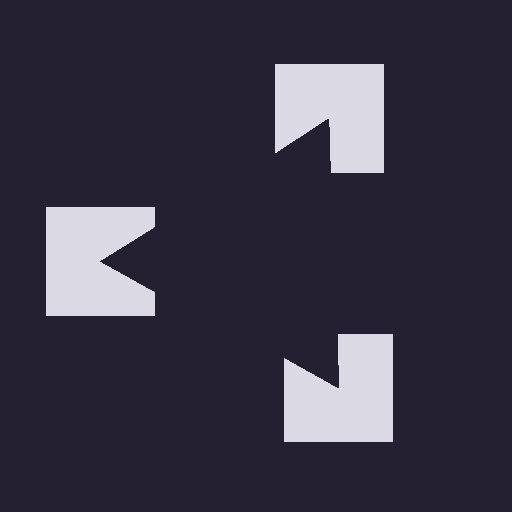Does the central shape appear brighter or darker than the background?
It typically appears slightly darker than the background, even though no actual brightness change is drawn.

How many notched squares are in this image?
There are 3 — one at each vertex of the illusory triangle.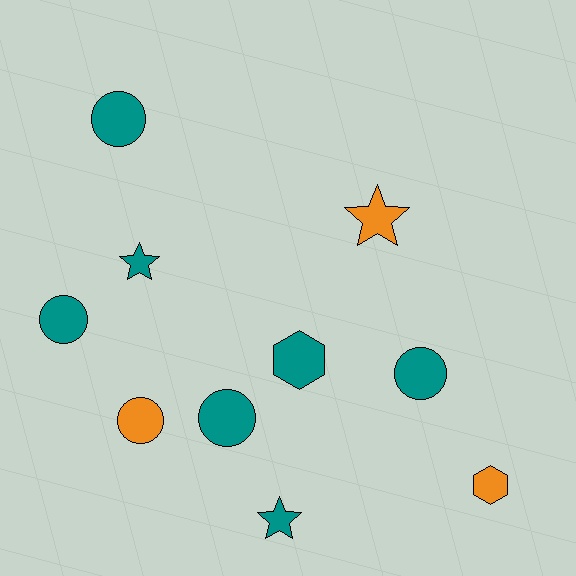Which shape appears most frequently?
Circle, with 5 objects.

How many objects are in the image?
There are 10 objects.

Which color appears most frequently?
Teal, with 7 objects.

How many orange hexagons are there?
There is 1 orange hexagon.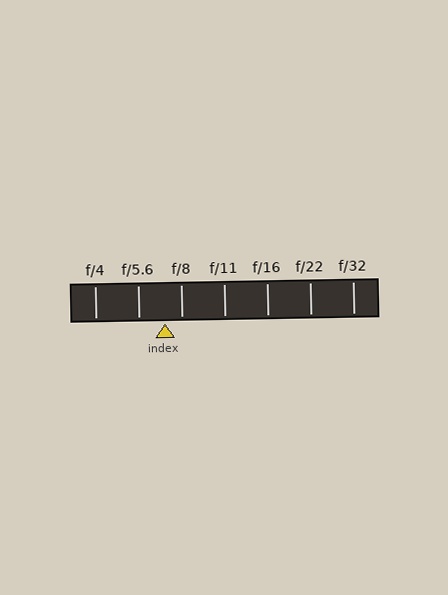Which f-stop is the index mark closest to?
The index mark is closest to f/8.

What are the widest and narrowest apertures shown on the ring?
The widest aperture shown is f/4 and the narrowest is f/32.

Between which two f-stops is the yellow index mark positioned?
The index mark is between f/5.6 and f/8.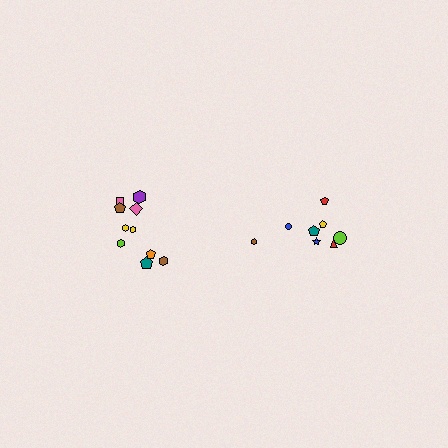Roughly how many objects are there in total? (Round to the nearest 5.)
Roughly 20 objects in total.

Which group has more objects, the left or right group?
The left group.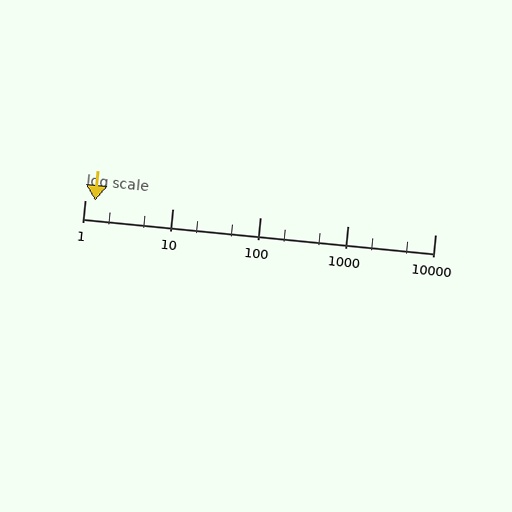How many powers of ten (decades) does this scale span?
The scale spans 4 decades, from 1 to 10000.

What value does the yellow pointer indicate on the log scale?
The pointer indicates approximately 1.3.